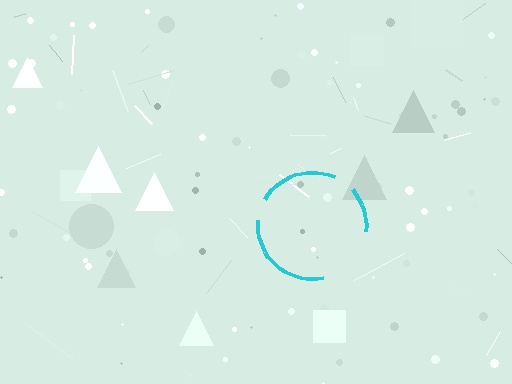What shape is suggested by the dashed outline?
The dashed outline suggests a circle.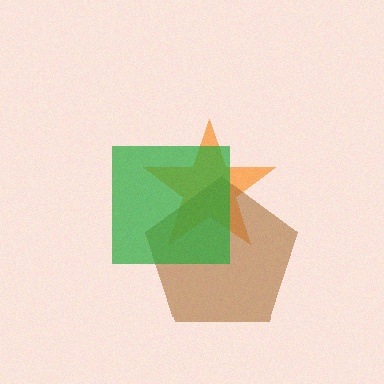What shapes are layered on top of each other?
The layered shapes are: an orange star, a brown pentagon, a green square.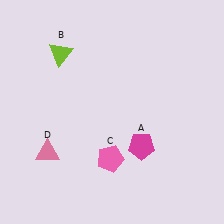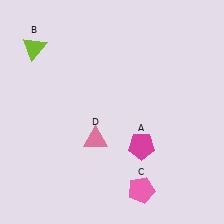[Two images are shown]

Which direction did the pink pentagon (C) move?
The pink pentagon (C) moved down.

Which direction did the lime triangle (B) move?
The lime triangle (B) moved left.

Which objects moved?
The objects that moved are: the lime triangle (B), the pink pentagon (C), the pink triangle (D).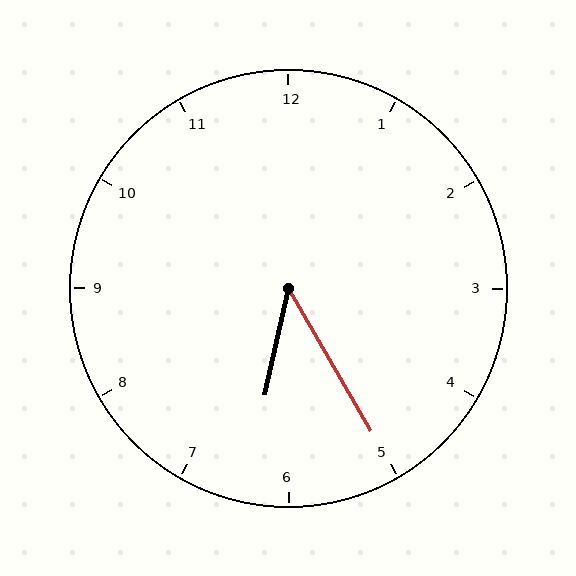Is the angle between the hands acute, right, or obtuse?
It is acute.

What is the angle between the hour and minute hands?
Approximately 42 degrees.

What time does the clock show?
6:25.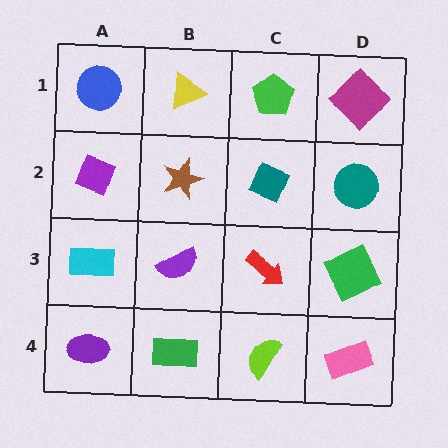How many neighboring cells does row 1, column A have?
2.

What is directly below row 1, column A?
A purple diamond.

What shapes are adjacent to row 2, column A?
A blue circle (row 1, column A), a cyan rectangle (row 3, column A), a brown star (row 2, column B).